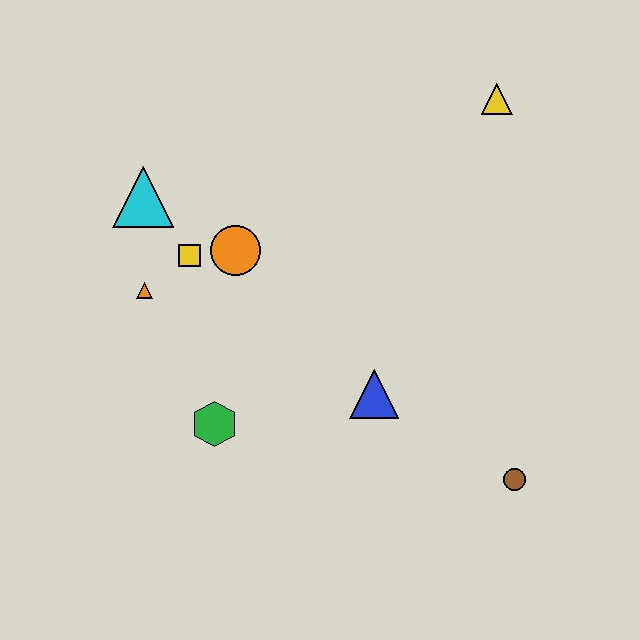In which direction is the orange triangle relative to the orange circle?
The orange triangle is to the left of the orange circle.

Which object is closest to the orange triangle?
The yellow square is closest to the orange triangle.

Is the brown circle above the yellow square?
No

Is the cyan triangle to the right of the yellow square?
No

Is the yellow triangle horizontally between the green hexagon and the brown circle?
Yes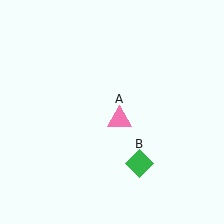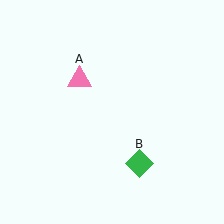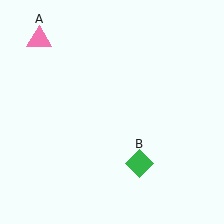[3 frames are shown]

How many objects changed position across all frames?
1 object changed position: pink triangle (object A).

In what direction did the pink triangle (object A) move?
The pink triangle (object A) moved up and to the left.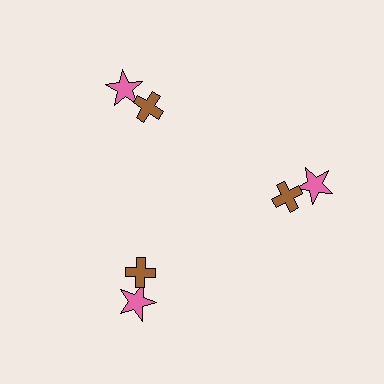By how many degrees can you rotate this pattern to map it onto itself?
The pattern maps onto itself every 120 degrees of rotation.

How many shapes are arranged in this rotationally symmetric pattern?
There are 6 shapes, arranged in 3 groups of 2.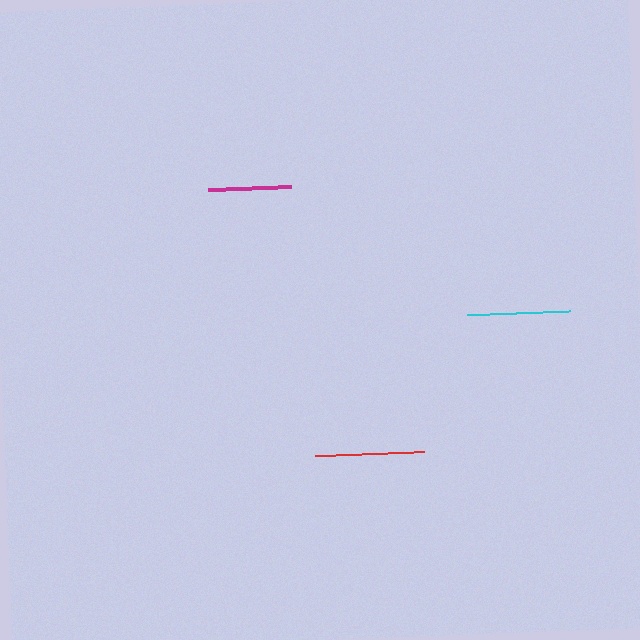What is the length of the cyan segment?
The cyan segment is approximately 103 pixels long.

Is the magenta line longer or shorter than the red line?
The red line is longer than the magenta line.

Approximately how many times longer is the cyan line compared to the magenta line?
The cyan line is approximately 1.3 times the length of the magenta line.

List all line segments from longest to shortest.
From longest to shortest: red, cyan, magenta.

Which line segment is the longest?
The red line is the longest at approximately 108 pixels.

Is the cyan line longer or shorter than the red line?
The red line is longer than the cyan line.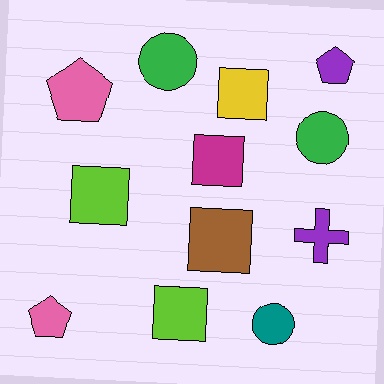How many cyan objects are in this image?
There are no cyan objects.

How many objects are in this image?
There are 12 objects.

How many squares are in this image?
There are 5 squares.